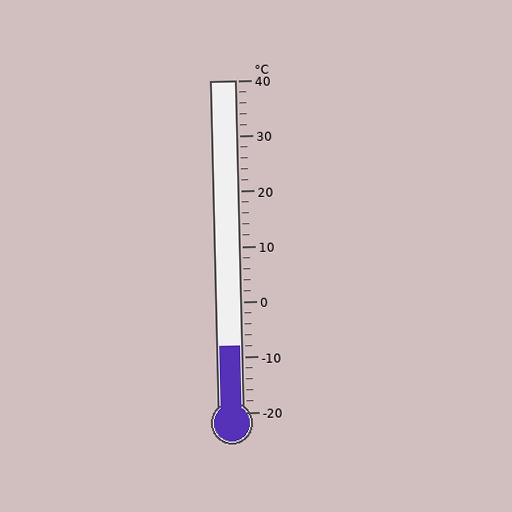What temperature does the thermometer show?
The thermometer shows approximately -8°C.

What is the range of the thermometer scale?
The thermometer scale ranges from -20°C to 40°C.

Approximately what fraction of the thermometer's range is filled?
The thermometer is filled to approximately 20% of its range.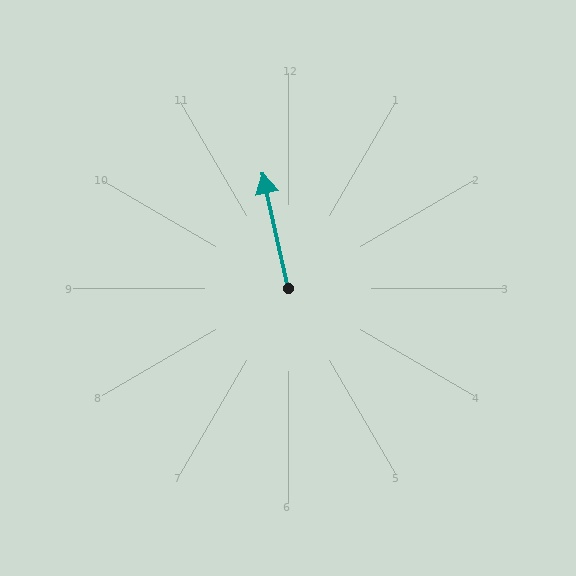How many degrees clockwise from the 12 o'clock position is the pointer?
Approximately 348 degrees.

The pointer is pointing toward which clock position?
Roughly 12 o'clock.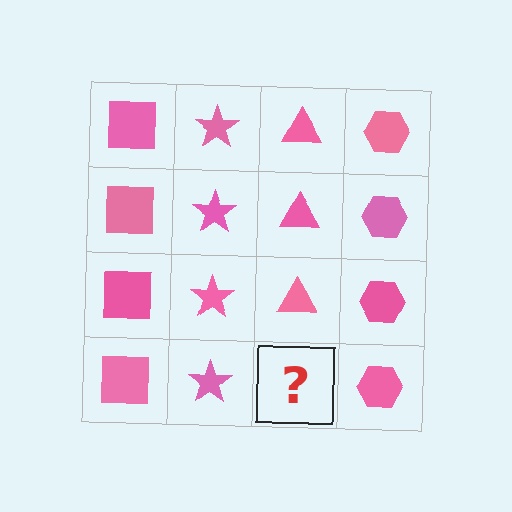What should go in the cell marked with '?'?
The missing cell should contain a pink triangle.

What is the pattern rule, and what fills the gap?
The rule is that each column has a consistent shape. The gap should be filled with a pink triangle.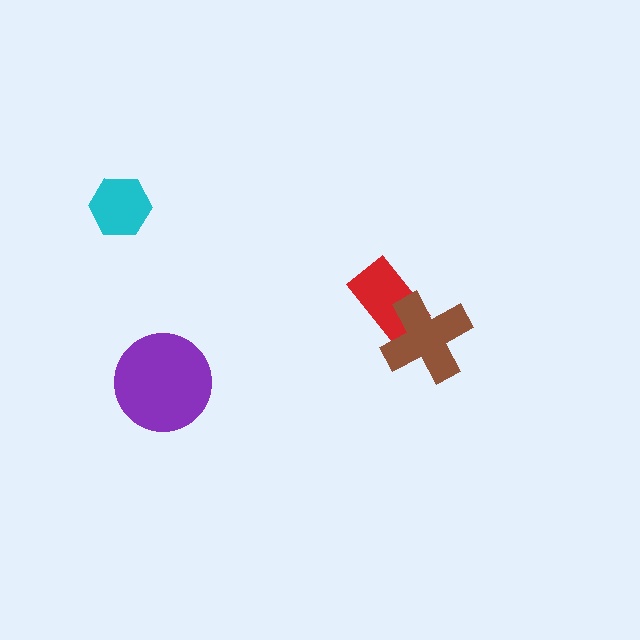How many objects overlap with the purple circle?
0 objects overlap with the purple circle.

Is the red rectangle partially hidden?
Yes, it is partially covered by another shape.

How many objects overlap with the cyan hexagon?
0 objects overlap with the cyan hexagon.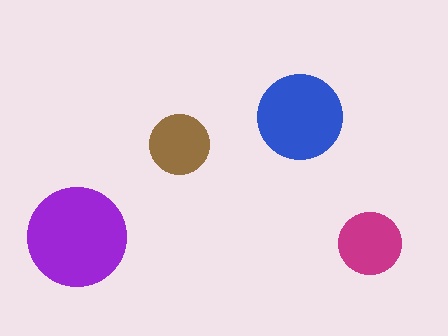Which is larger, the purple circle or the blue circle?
The purple one.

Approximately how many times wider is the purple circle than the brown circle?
About 1.5 times wider.